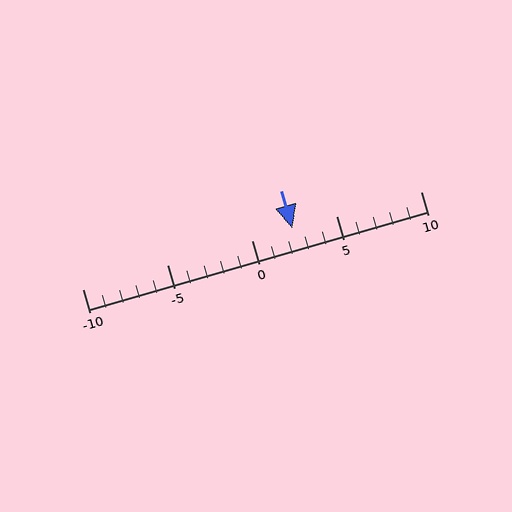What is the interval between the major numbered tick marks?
The major tick marks are spaced 5 units apart.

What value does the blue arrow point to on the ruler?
The blue arrow points to approximately 2.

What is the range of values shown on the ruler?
The ruler shows values from -10 to 10.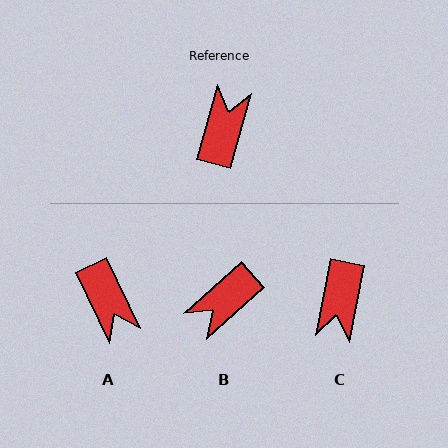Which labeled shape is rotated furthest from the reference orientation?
C, about 176 degrees away.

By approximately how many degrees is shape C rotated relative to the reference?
Approximately 176 degrees clockwise.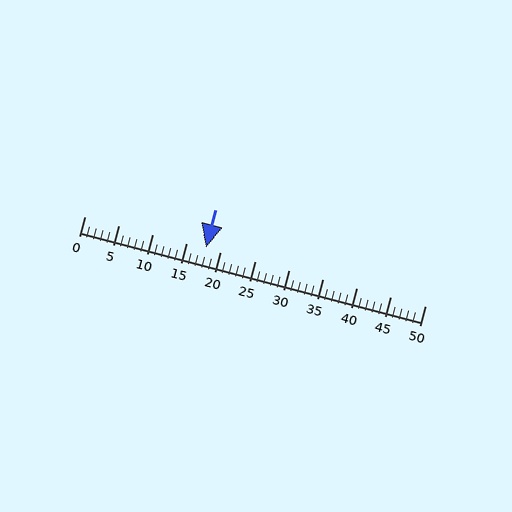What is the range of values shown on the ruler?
The ruler shows values from 0 to 50.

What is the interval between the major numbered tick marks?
The major tick marks are spaced 5 units apart.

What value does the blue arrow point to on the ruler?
The blue arrow points to approximately 18.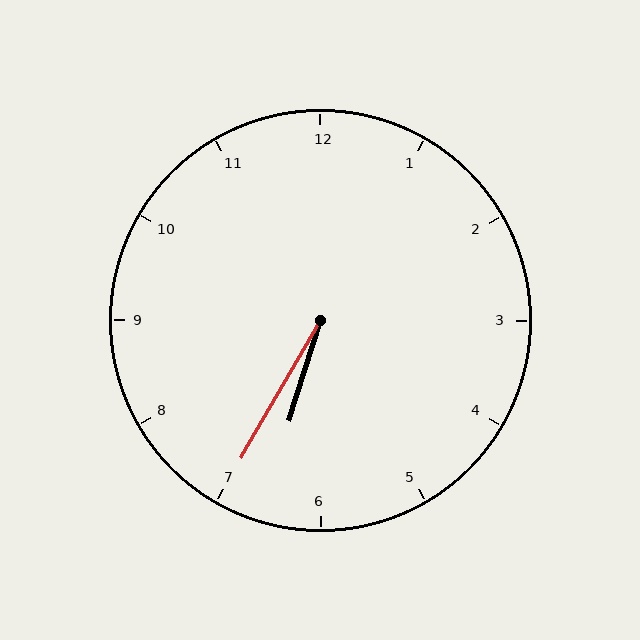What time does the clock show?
6:35.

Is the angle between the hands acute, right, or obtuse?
It is acute.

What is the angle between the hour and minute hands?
Approximately 12 degrees.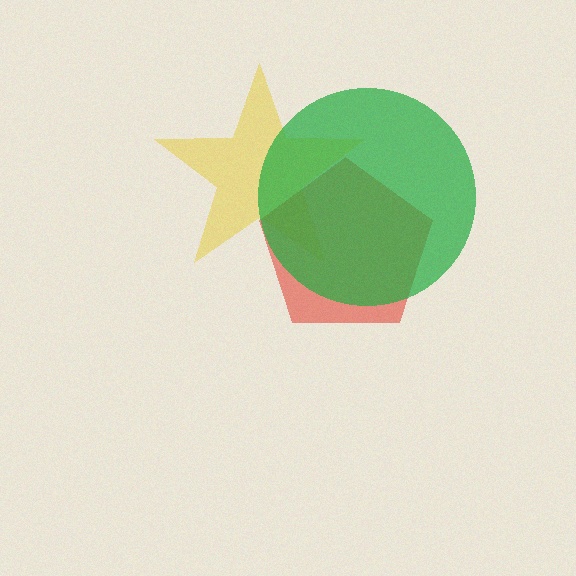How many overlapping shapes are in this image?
There are 3 overlapping shapes in the image.